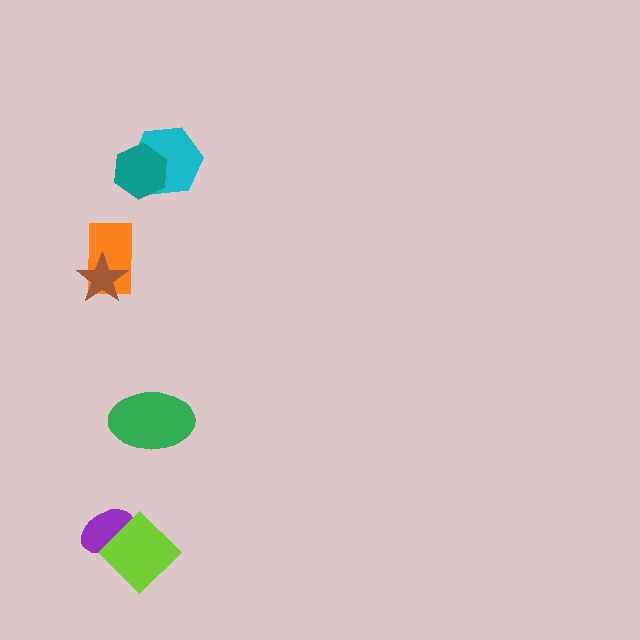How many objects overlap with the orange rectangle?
1 object overlaps with the orange rectangle.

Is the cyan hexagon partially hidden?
Yes, it is partially covered by another shape.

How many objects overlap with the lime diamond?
1 object overlaps with the lime diamond.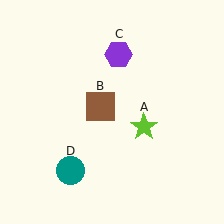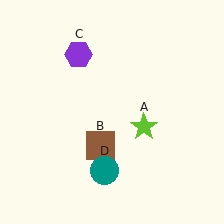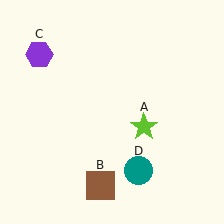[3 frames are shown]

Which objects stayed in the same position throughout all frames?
Lime star (object A) remained stationary.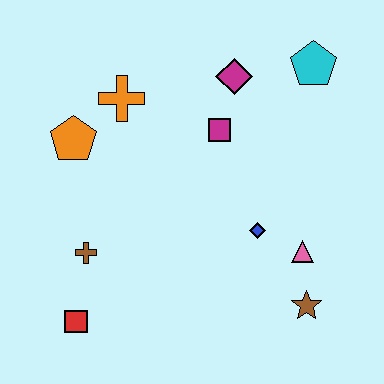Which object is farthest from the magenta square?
The red square is farthest from the magenta square.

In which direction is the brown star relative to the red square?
The brown star is to the right of the red square.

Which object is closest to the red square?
The brown cross is closest to the red square.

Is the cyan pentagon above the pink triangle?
Yes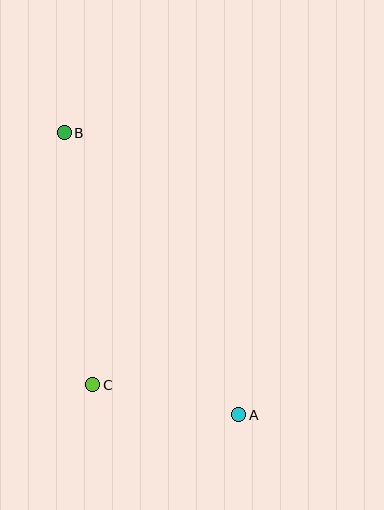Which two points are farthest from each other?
Points A and B are farthest from each other.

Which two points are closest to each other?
Points A and C are closest to each other.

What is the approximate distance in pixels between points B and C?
The distance between B and C is approximately 254 pixels.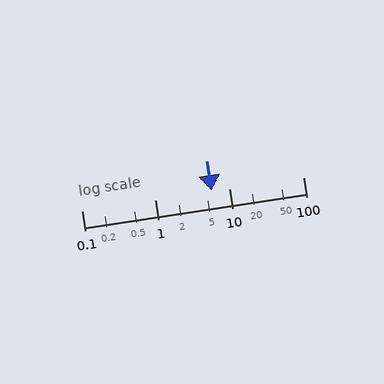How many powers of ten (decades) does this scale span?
The scale spans 3 decades, from 0.1 to 100.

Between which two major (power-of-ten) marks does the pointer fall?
The pointer is between 1 and 10.